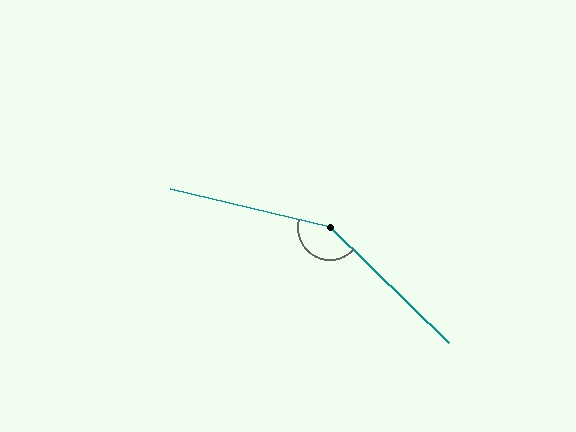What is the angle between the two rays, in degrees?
Approximately 150 degrees.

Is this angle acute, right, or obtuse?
It is obtuse.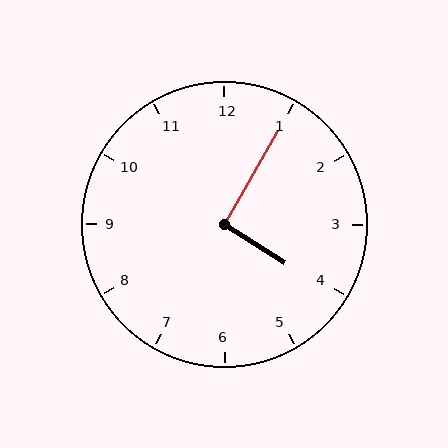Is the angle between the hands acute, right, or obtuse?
It is right.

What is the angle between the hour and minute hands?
Approximately 92 degrees.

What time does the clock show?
4:05.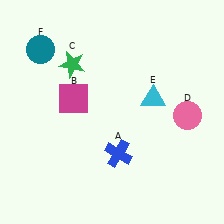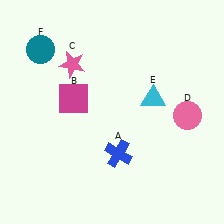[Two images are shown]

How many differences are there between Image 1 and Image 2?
There is 1 difference between the two images.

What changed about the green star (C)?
In Image 1, C is green. In Image 2, it changed to pink.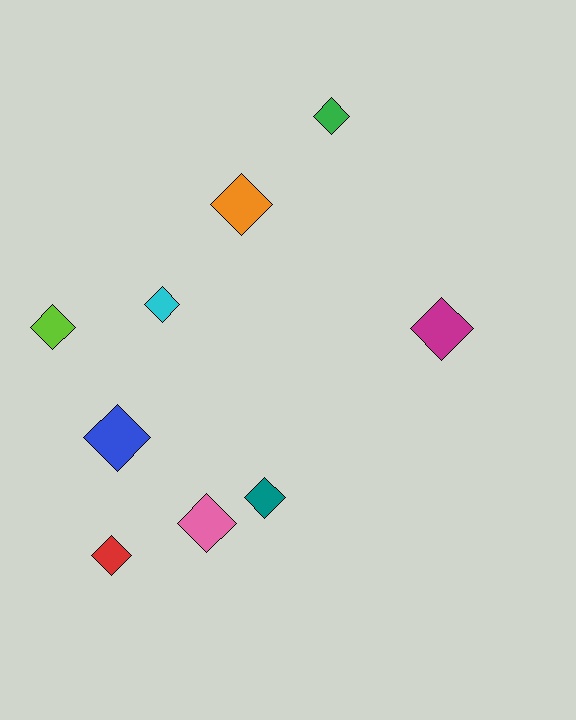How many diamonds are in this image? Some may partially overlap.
There are 9 diamonds.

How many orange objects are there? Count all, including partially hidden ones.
There is 1 orange object.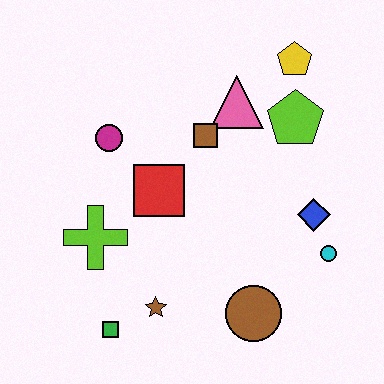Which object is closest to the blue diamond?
The cyan circle is closest to the blue diamond.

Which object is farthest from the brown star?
The yellow pentagon is farthest from the brown star.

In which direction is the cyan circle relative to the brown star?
The cyan circle is to the right of the brown star.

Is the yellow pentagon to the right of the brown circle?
Yes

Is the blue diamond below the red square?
Yes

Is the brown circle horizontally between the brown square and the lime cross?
No